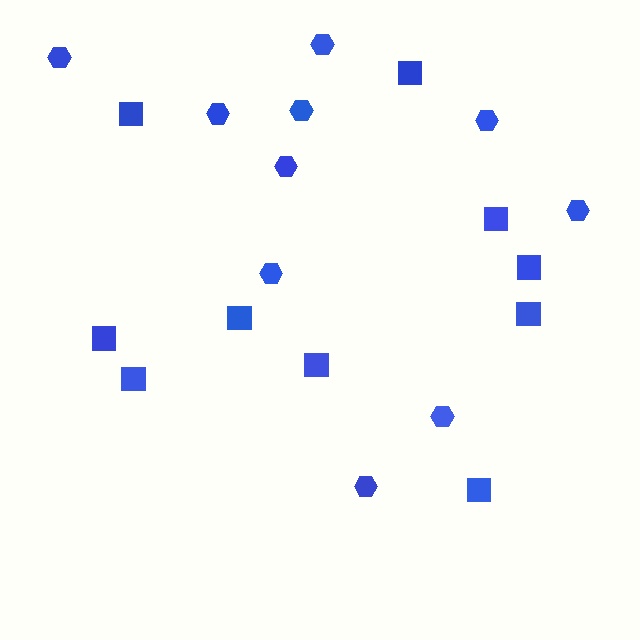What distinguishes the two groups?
There are 2 groups: one group of squares (10) and one group of hexagons (10).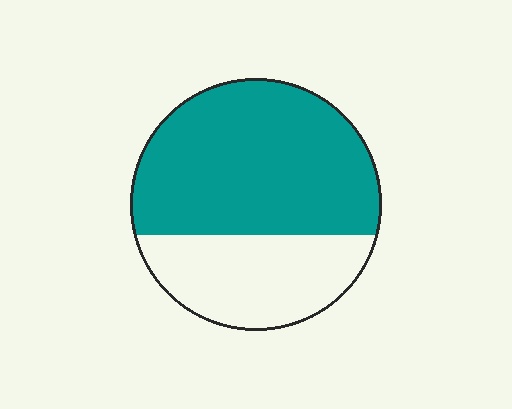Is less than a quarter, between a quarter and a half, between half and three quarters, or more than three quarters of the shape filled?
Between half and three quarters.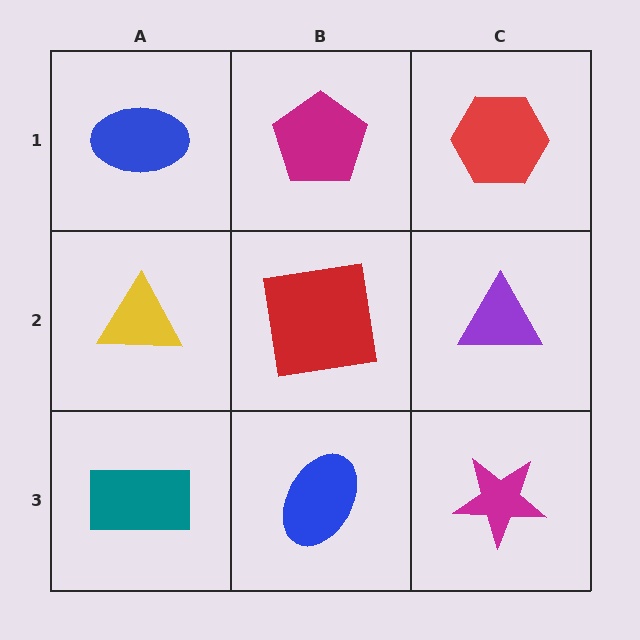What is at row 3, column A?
A teal rectangle.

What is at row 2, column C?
A purple triangle.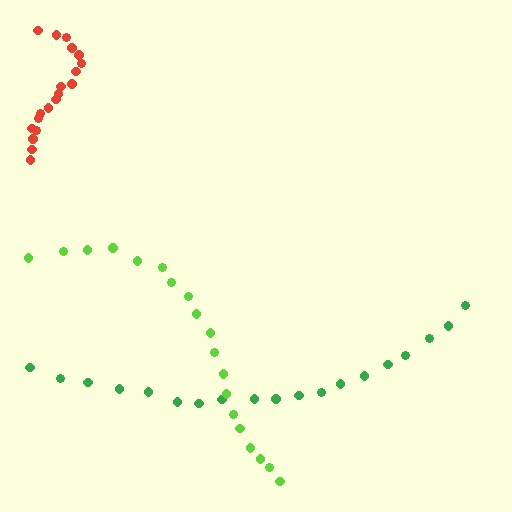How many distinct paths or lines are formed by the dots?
There are 3 distinct paths.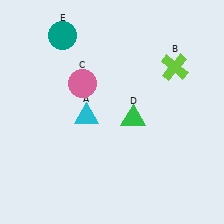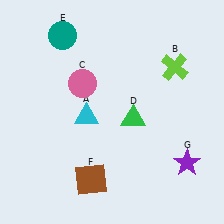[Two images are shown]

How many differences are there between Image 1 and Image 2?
There are 2 differences between the two images.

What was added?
A brown square (F), a purple star (G) were added in Image 2.